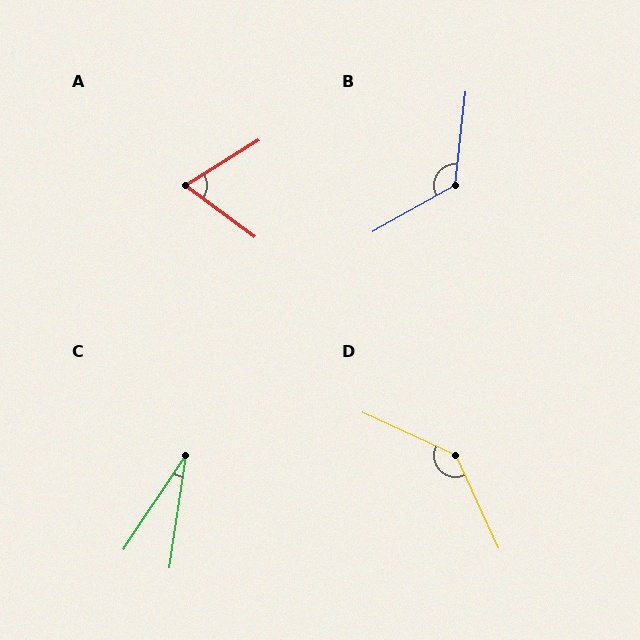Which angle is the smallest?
C, at approximately 26 degrees.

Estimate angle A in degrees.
Approximately 68 degrees.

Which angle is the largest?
D, at approximately 139 degrees.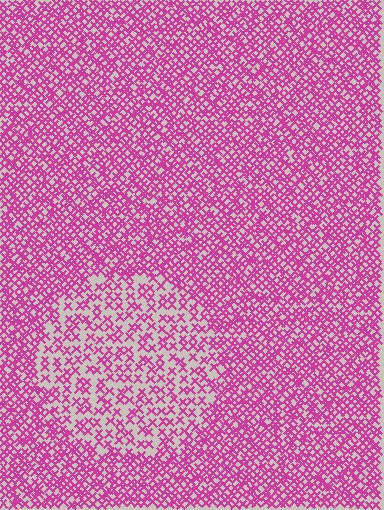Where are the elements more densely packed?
The elements are more densely packed outside the circle boundary.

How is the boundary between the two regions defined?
The boundary is defined by a change in element density (approximately 1.9x ratio). All elements are the same color, size, and shape.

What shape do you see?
I see a circle.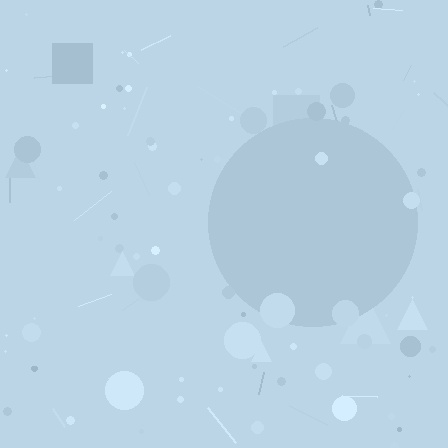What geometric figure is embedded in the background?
A circle is embedded in the background.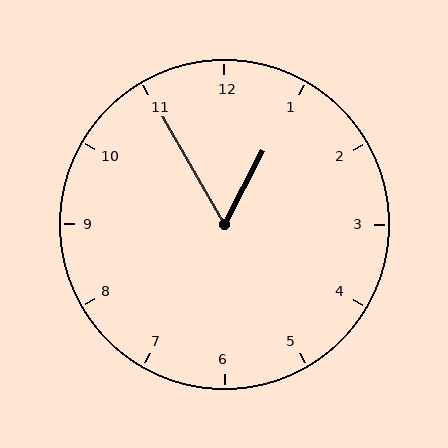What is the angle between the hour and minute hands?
Approximately 58 degrees.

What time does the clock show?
12:55.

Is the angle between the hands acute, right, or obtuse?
It is acute.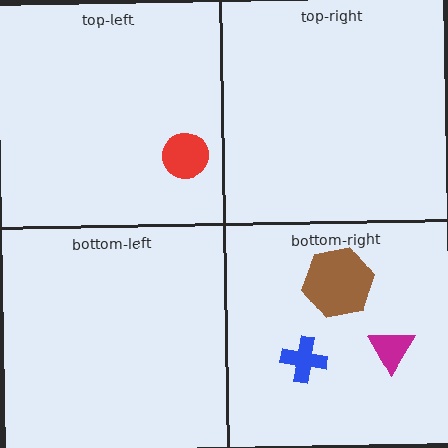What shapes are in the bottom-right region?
The blue cross, the magenta triangle, the brown hexagon.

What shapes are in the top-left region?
The red circle.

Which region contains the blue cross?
The bottom-right region.